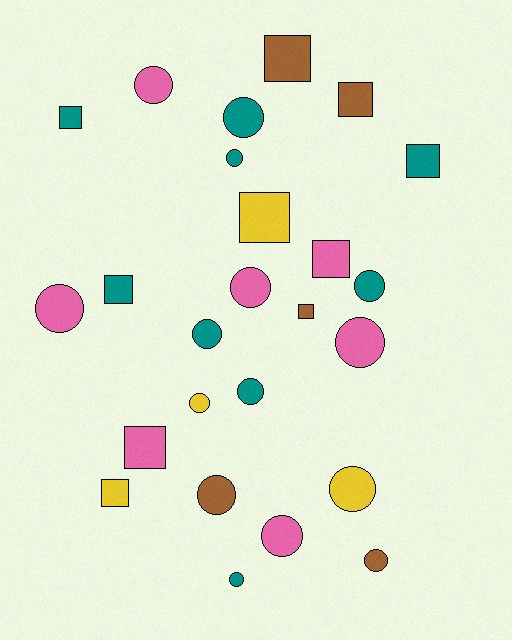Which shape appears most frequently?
Circle, with 15 objects.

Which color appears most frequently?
Teal, with 9 objects.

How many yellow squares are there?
There are 2 yellow squares.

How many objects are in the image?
There are 25 objects.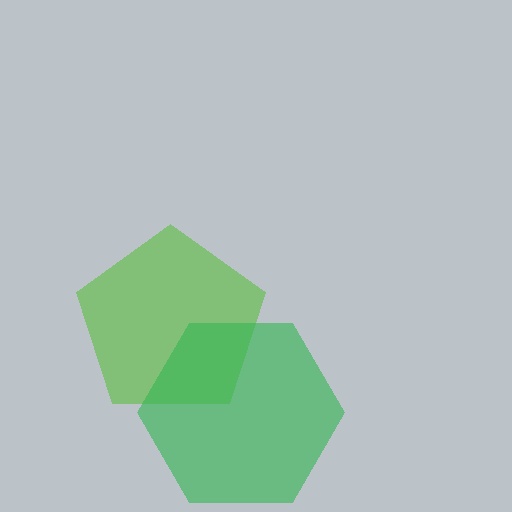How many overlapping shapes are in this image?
There are 2 overlapping shapes in the image.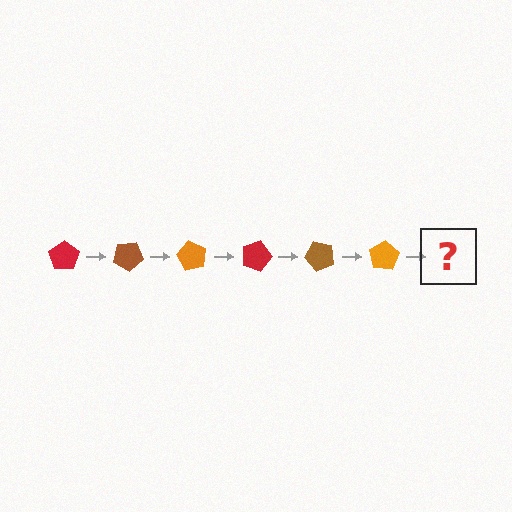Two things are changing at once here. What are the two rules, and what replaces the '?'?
The two rules are that it rotates 30 degrees each step and the color cycles through red, brown, and orange. The '?' should be a red pentagon, rotated 180 degrees from the start.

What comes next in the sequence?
The next element should be a red pentagon, rotated 180 degrees from the start.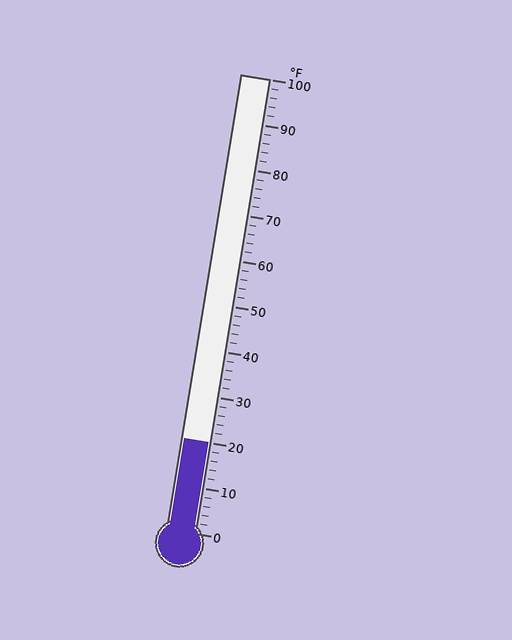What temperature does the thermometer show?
The thermometer shows approximately 20°F.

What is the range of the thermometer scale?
The thermometer scale ranges from 0°F to 100°F.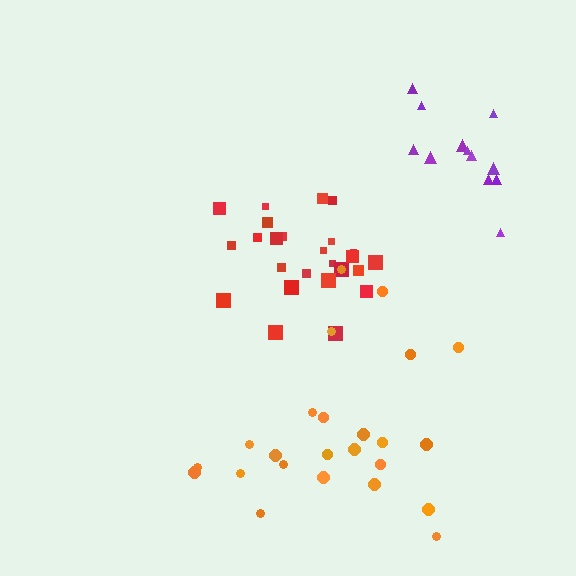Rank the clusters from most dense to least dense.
red, purple, orange.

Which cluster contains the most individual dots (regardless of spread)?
Red (25).